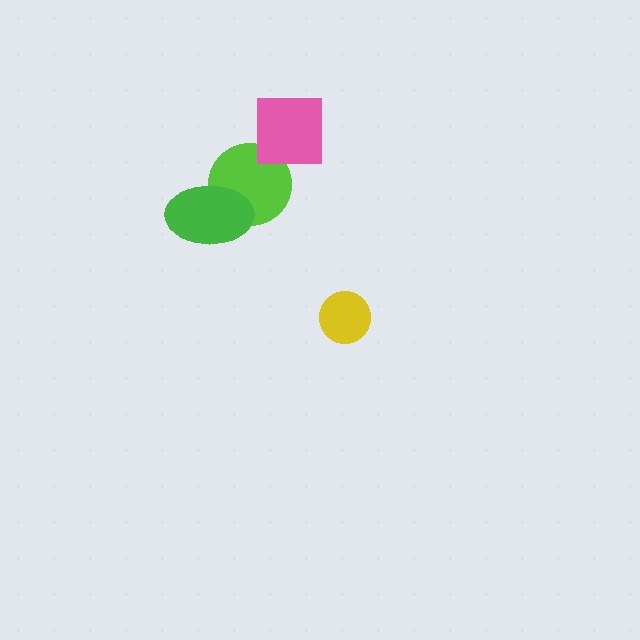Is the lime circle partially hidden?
Yes, it is partially covered by another shape.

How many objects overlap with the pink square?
0 objects overlap with the pink square.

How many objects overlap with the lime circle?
1 object overlaps with the lime circle.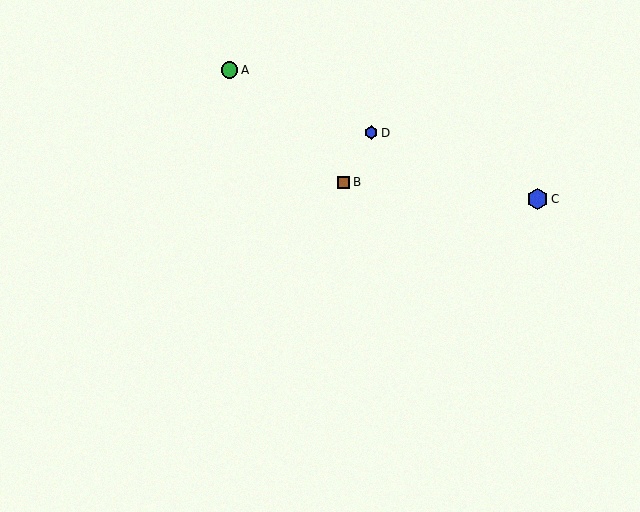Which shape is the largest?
The blue hexagon (labeled C) is the largest.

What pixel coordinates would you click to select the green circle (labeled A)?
Click at (229, 70) to select the green circle A.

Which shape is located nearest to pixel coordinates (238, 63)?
The green circle (labeled A) at (229, 70) is nearest to that location.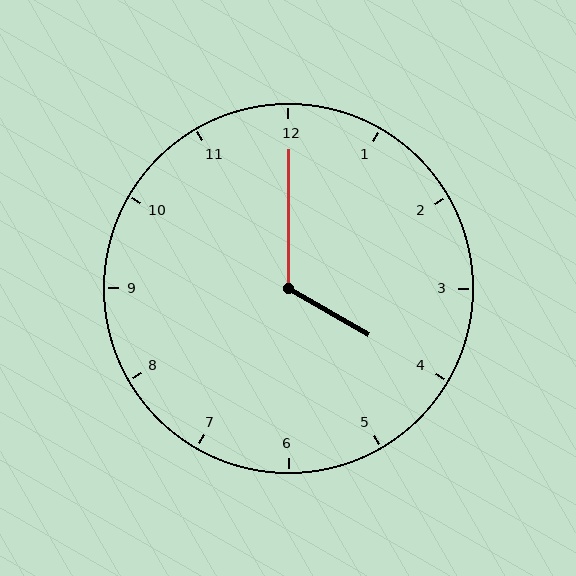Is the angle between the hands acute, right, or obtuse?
It is obtuse.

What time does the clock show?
4:00.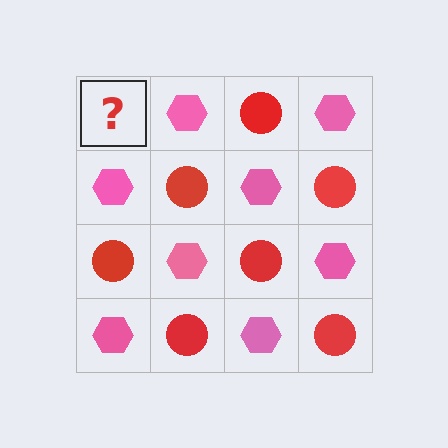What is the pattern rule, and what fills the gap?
The rule is that it alternates red circle and pink hexagon in a checkerboard pattern. The gap should be filled with a red circle.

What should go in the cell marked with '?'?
The missing cell should contain a red circle.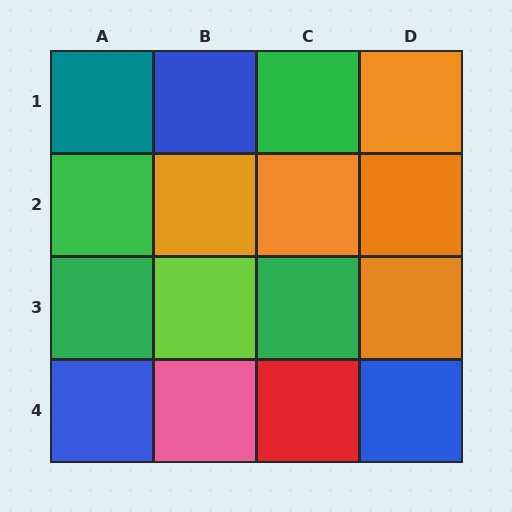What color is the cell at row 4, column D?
Blue.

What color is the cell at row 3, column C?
Green.